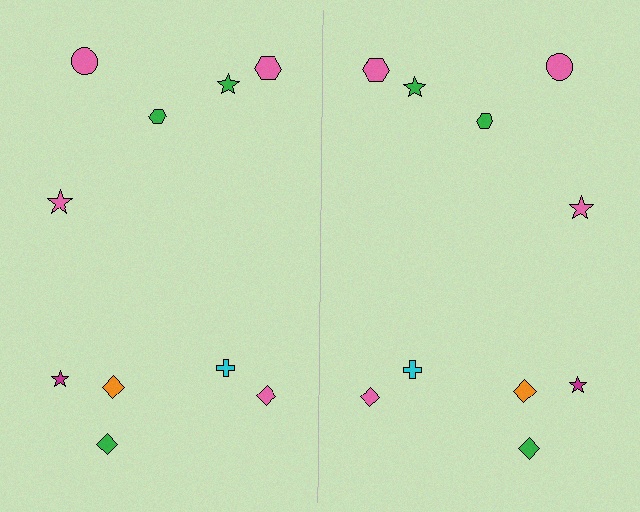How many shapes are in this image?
There are 20 shapes in this image.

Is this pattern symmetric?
Yes, this pattern has bilateral (reflection) symmetry.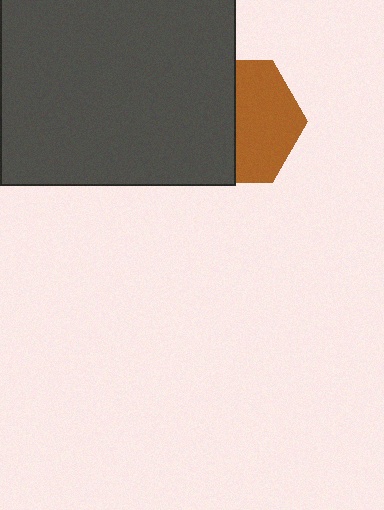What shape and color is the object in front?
The object in front is a dark gray rectangle.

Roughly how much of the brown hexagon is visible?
About half of it is visible (roughly 51%).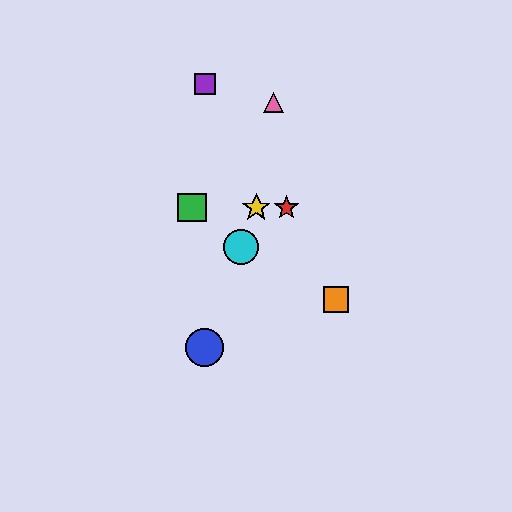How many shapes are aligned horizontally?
3 shapes (the red star, the green square, the yellow star) are aligned horizontally.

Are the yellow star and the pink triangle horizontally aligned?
No, the yellow star is at y≈208 and the pink triangle is at y≈103.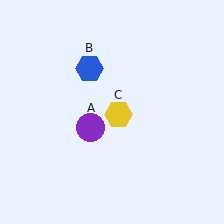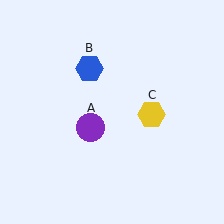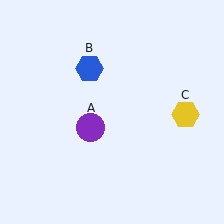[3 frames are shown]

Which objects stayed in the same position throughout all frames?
Purple circle (object A) and blue hexagon (object B) remained stationary.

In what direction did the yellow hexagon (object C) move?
The yellow hexagon (object C) moved right.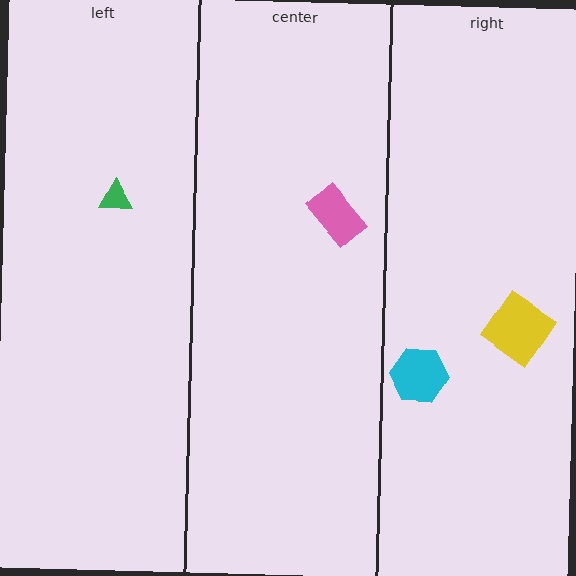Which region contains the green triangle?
The left region.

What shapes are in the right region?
The cyan hexagon, the yellow diamond.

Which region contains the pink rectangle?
The center region.